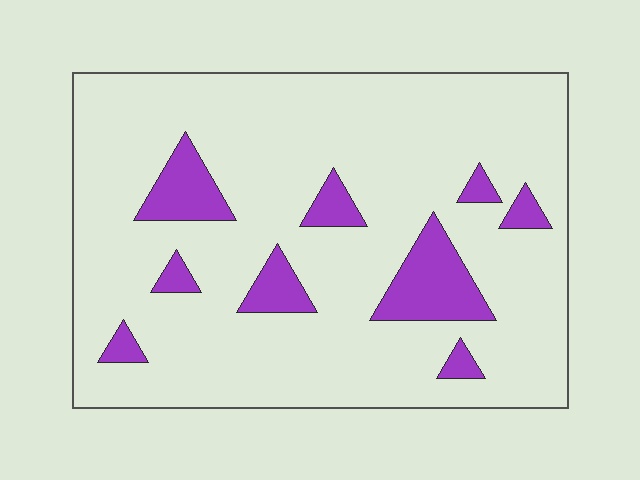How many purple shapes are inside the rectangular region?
9.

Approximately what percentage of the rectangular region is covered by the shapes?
Approximately 15%.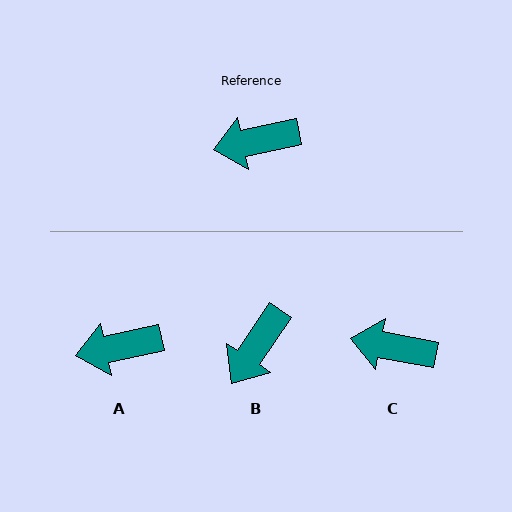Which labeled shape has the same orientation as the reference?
A.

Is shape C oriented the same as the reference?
No, it is off by about 23 degrees.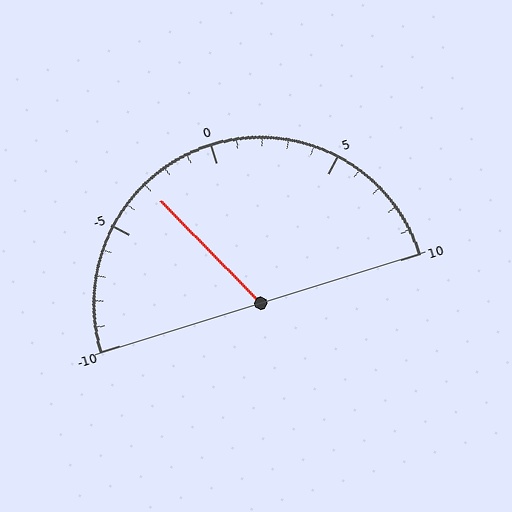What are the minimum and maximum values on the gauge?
The gauge ranges from -10 to 10.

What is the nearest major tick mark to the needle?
The nearest major tick mark is -5.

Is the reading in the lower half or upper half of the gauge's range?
The reading is in the lower half of the range (-10 to 10).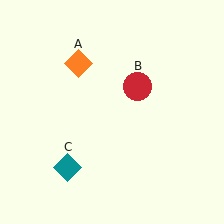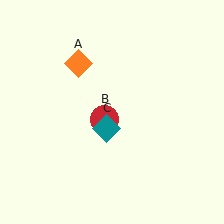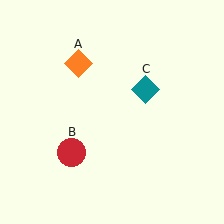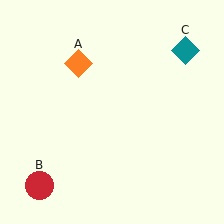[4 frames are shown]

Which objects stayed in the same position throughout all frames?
Orange diamond (object A) remained stationary.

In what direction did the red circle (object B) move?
The red circle (object B) moved down and to the left.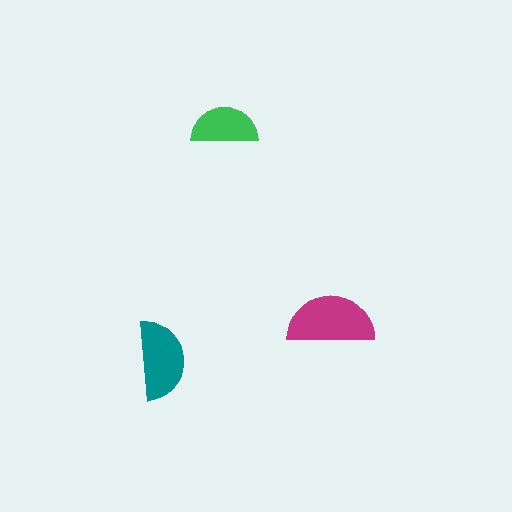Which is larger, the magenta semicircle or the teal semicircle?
The magenta one.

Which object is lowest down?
The teal semicircle is bottommost.